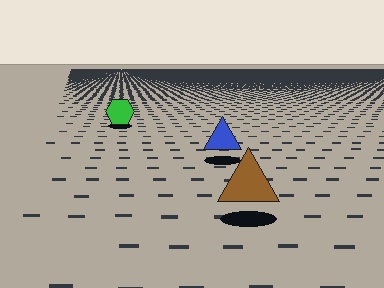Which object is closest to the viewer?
The brown triangle is closest. The texture marks near it are larger and more spread out.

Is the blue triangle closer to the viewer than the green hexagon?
Yes. The blue triangle is closer — you can tell from the texture gradient: the ground texture is coarser near it.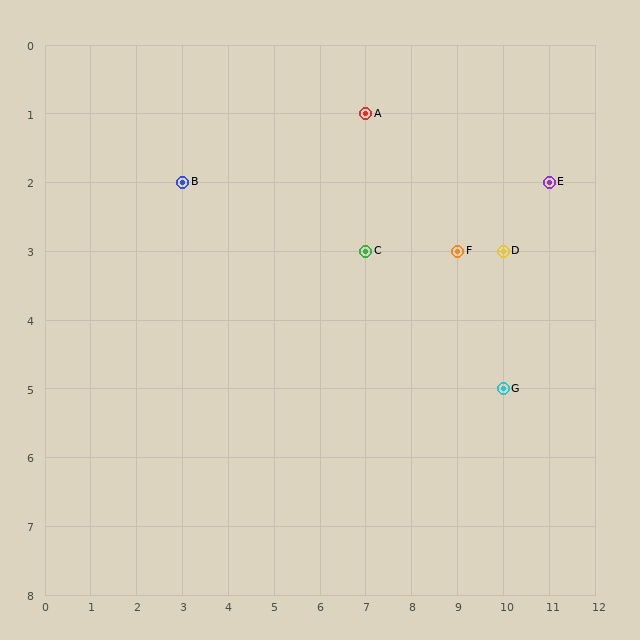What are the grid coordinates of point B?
Point B is at grid coordinates (3, 2).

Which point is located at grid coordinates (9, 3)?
Point F is at (9, 3).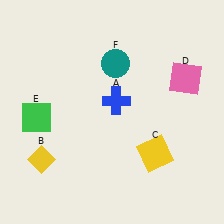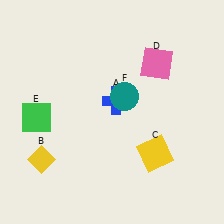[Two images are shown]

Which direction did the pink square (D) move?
The pink square (D) moved left.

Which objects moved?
The objects that moved are: the pink square (D), the teal circle (F).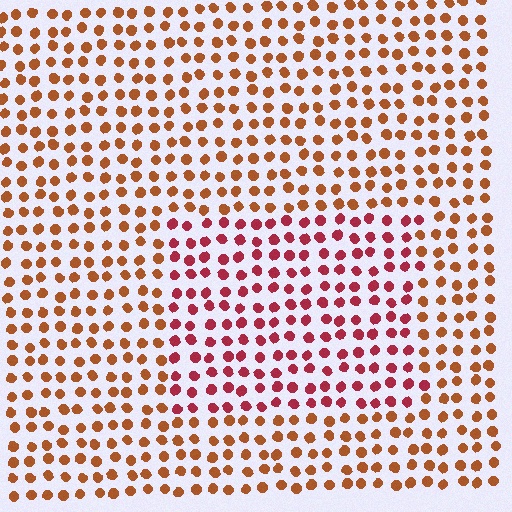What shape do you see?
I see a rectangle.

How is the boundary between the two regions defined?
The boundary is defined purely by a slight shift in hue (about 35 degrees). Spacing, size, and orientation are identical on both sides.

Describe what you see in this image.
The image is filled with small brown elements in a uniform arrangement. A rectangle-shaped region is visible where the elements are tinted to a slightly different hue, forming a subtle color boundary.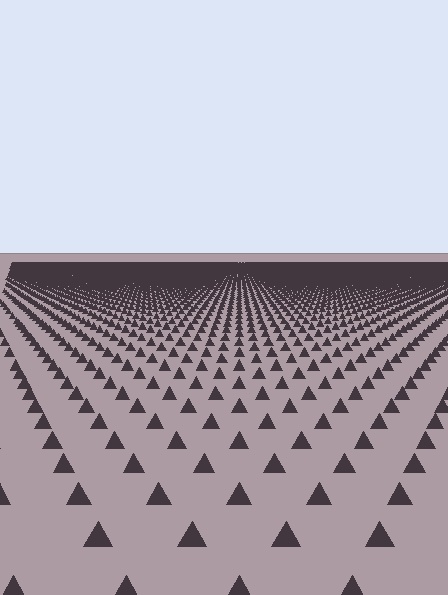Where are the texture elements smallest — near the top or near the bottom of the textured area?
Near the top.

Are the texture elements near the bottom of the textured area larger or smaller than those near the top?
Larger. Near the bottom, elements are closer to the viewer and appear at a bigger on-screen size.